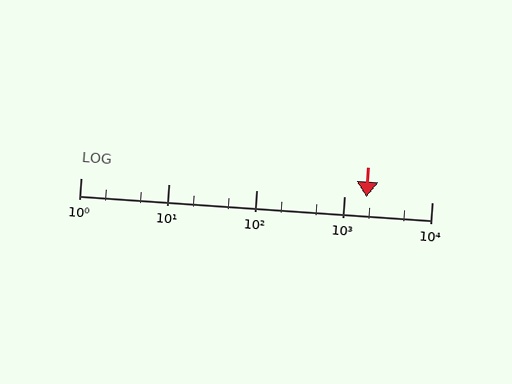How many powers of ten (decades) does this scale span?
The scale spans 4 decades, from 1 to 10000.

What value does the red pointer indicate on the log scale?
The pointer indicates approximately 1800.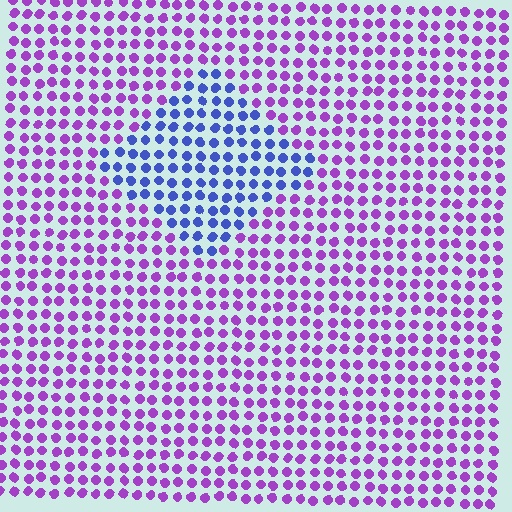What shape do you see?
I see a diamond.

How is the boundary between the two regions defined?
The boundary is defined purely by a slight shift in hue (about 54 degrees). Spacing, size, and orientation are identical on both sides.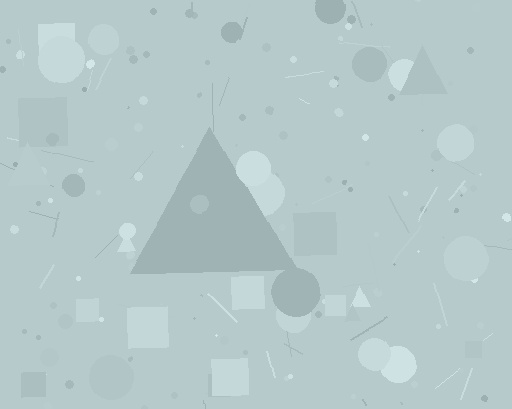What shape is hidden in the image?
A triangle is hidden in the image.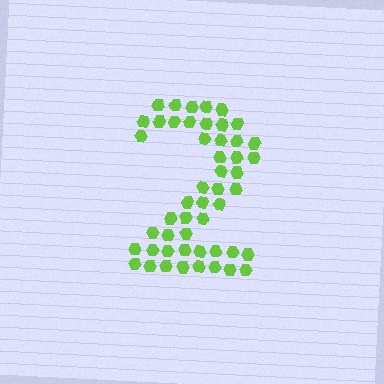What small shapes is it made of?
It is made of small hexagons.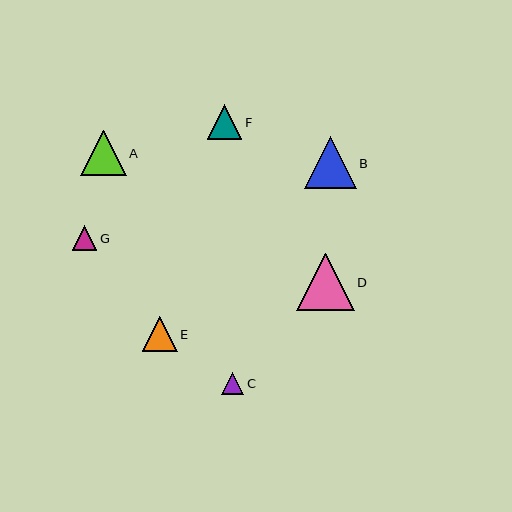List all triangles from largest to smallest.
From largest to smallest: D, B, A, E, F, G, C.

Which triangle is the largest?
Triangle D is the largest with a size of approximately 58 pixels.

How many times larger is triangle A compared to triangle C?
Triangle A is approximately 2.0 times the size of triangle C.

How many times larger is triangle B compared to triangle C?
Triangle B is approximately 2.3 times the size of triangle C.